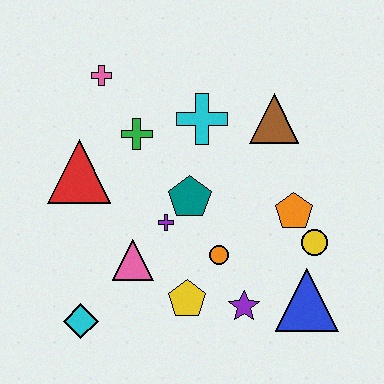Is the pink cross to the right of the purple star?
No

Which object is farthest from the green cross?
The blue triangle is farthest from the green cross.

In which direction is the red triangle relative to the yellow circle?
The red triangle is to the left of the yellow circle.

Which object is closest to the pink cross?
The green cross is closest to the pink cross.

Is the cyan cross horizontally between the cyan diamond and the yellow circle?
Yes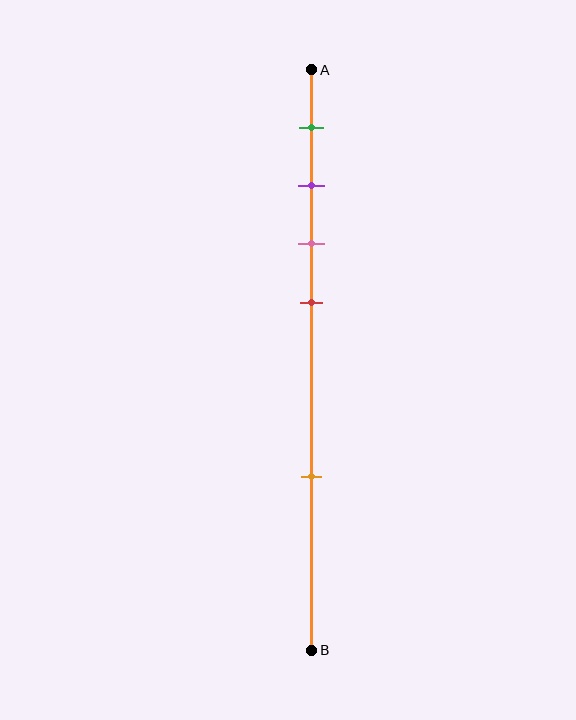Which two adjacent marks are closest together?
The purple and pink marks are the closest adjacent pair.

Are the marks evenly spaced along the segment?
No, the marks are not evenly spaced.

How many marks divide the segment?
There are 5 marks dividing the segment.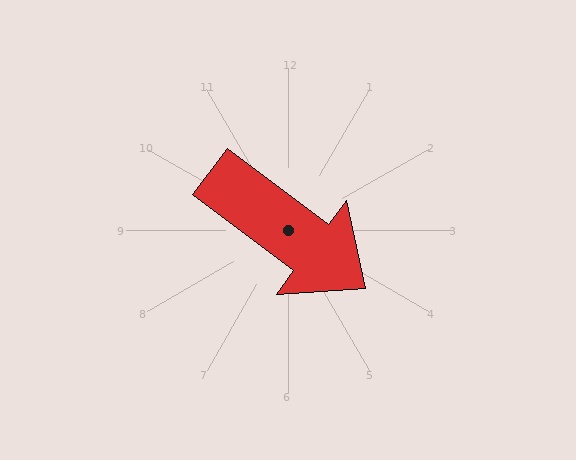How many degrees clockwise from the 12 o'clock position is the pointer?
Approximately 127 degrees.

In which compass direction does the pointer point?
Southeast.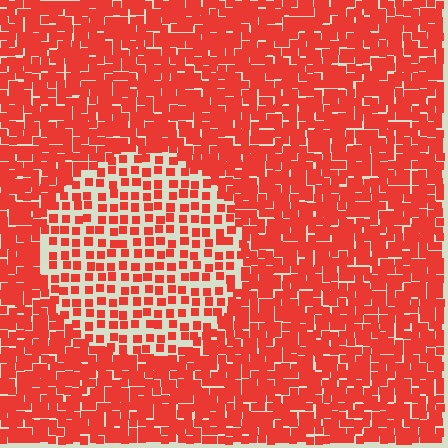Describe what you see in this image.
The image contains small red elements arranged at two different densities. A circle-shaped region is visible where the elements are less densely packed than the surrounding area.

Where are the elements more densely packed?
The elements are more densely packed outside the circle boundary.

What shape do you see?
I see a circle.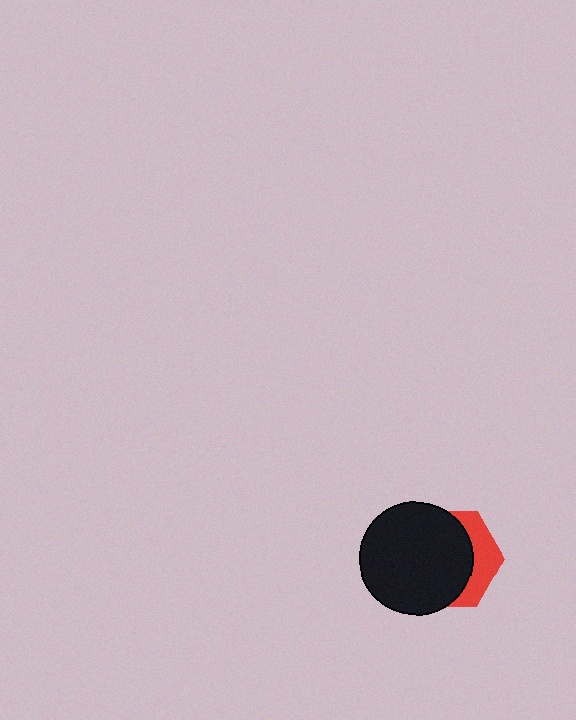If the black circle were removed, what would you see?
You would see the complete red hexagon.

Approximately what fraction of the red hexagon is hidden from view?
Roughly 69% of the red hexagon is hidden behind the black circle.